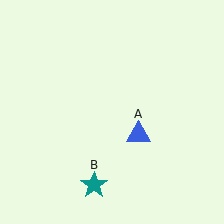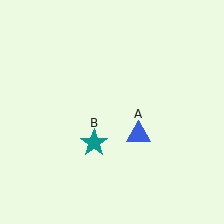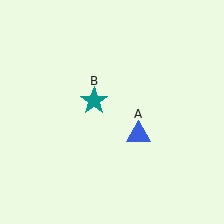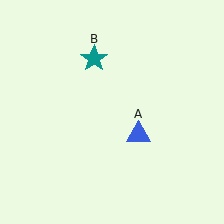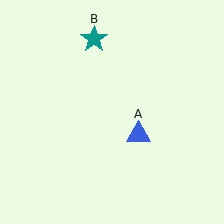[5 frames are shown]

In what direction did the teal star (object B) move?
The teal star (object B) moved up.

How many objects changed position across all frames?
1 object changed position: teal star (object B).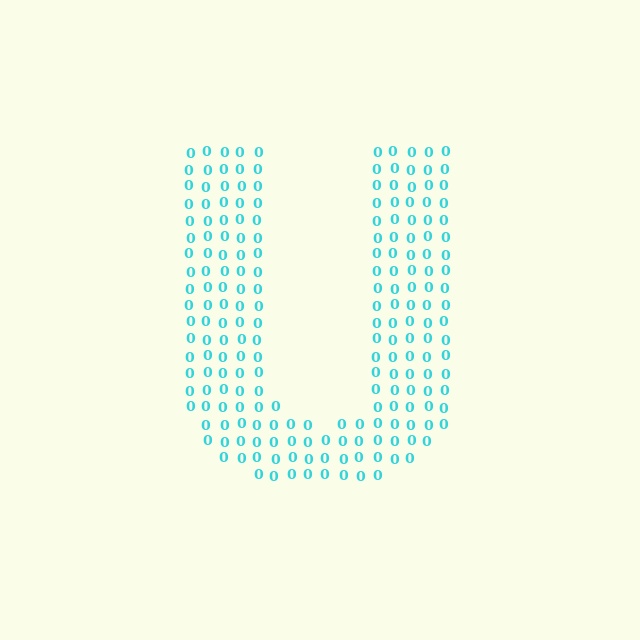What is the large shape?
The large shape is the letter U.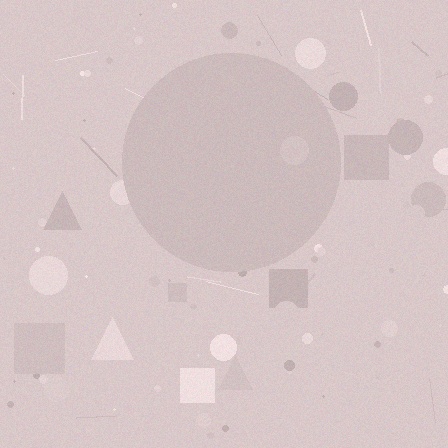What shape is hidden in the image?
A circle is hidden in the image.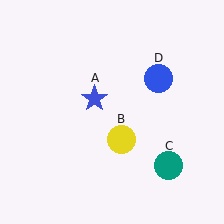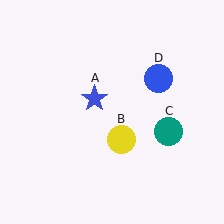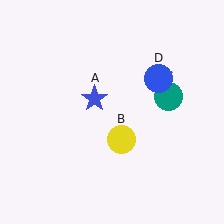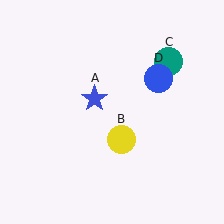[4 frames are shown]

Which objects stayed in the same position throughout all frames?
Blue star (object A) and yellow circle (object B) and blue circle (object D) remained stationary.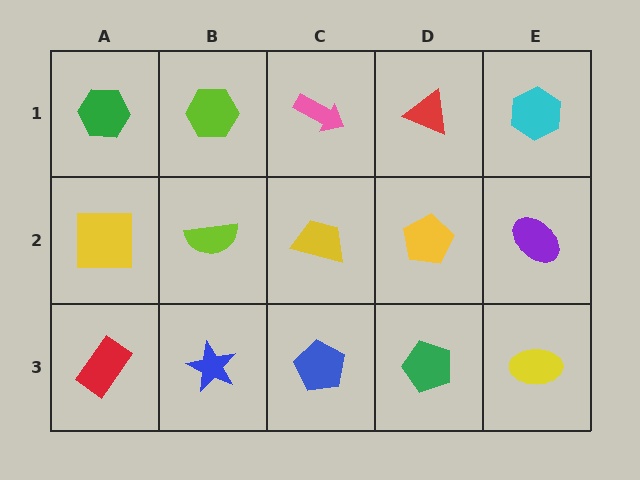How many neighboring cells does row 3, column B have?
3.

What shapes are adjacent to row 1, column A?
A yellow square (row 2, column A), a lime hexagon (row 1, column B).